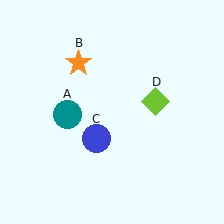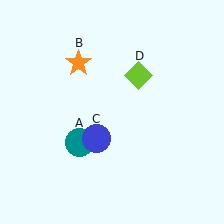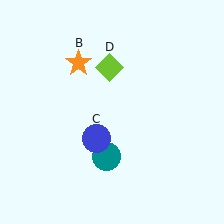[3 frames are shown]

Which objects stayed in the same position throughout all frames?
Orange star (object B) and blue circle (object C) remained stationary.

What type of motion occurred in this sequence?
The teal circle (object A), lime diamond (object D) rotated counterclockwise around the center of the scene.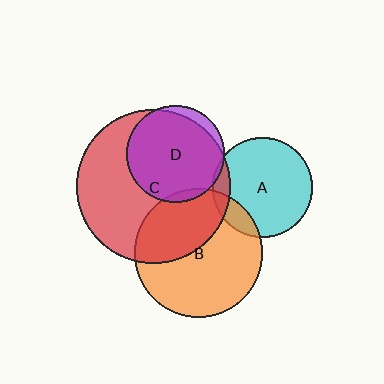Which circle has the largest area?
Circle C (red).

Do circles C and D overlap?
Yes.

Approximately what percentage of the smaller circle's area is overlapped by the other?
Approximately 90%.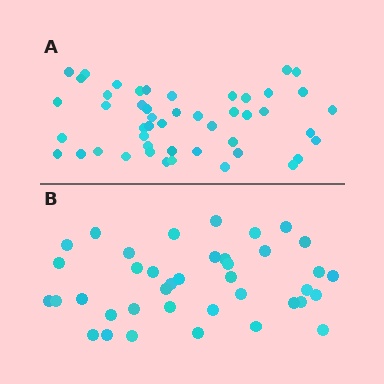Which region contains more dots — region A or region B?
Region A (the top region) has more dots.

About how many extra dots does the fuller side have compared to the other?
Region A has roughly 8 or so more dots than region B.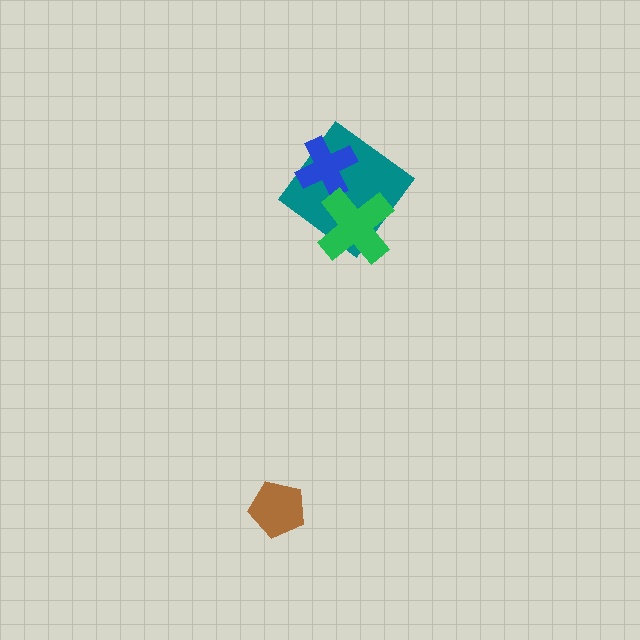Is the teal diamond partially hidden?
Yes, it is partially covered by another shape.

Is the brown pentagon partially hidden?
No, no other shape covers it.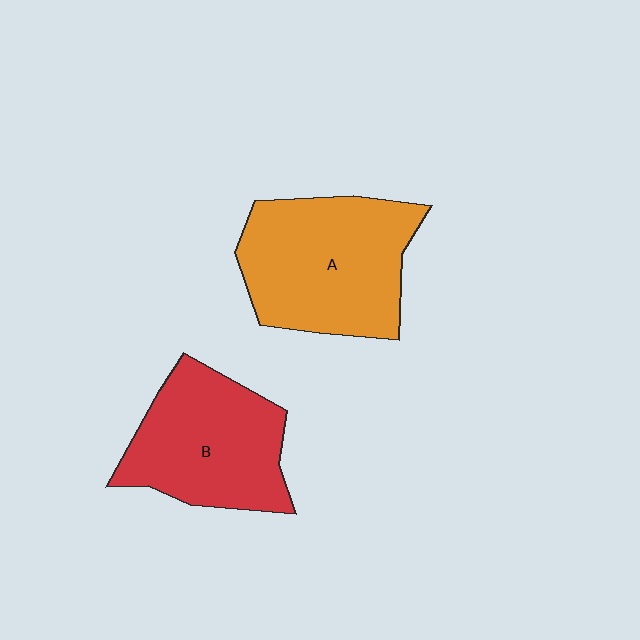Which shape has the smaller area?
Shape B (red).